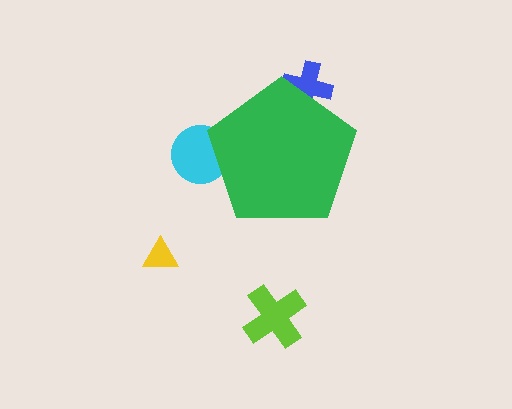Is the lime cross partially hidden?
No, the lime cross is fully visible.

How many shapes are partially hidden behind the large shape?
3 shapes are partially hidden.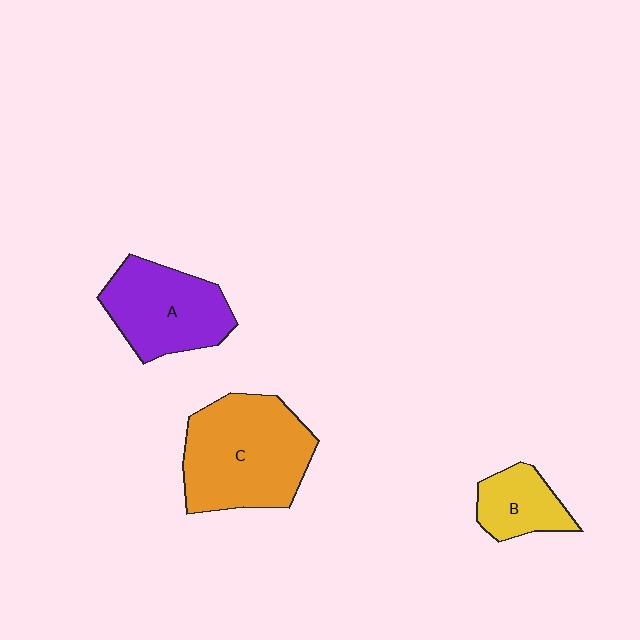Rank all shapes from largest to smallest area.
From largest to smallest: C (orange), A (purple), B (yellow).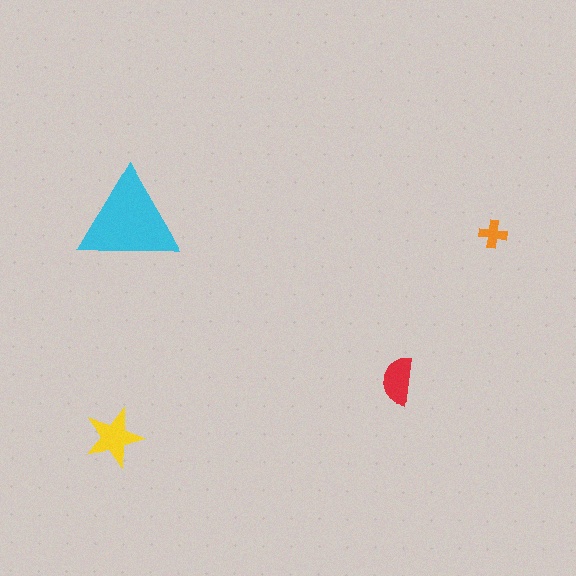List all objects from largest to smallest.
The cyan triangle, the yellow star, the red semicircle, the orange cross.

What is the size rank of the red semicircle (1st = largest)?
3rd.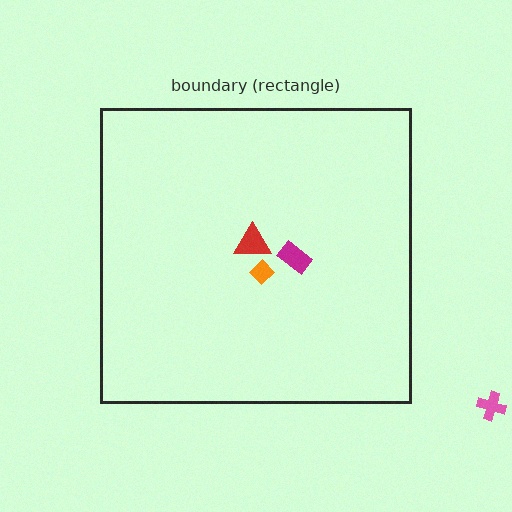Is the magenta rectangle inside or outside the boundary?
Inside.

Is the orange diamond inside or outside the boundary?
Inside.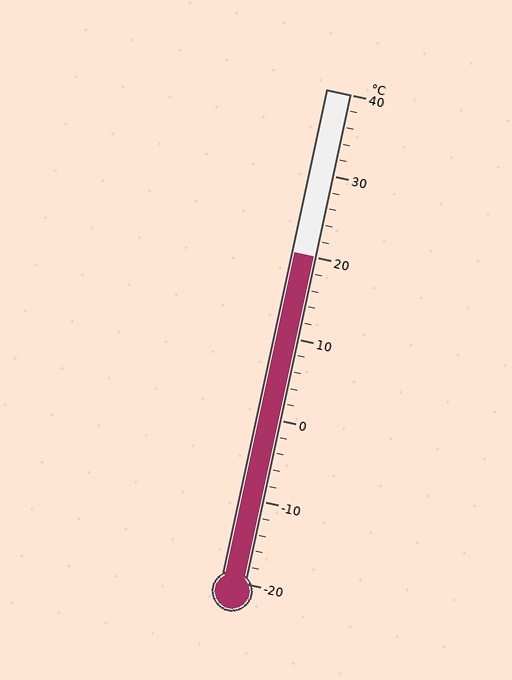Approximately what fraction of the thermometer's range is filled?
The thermometer is filled to approximately 65% of its range.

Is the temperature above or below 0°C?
The temperature is above 0°C.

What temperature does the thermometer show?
The thermometer shows approximately 20°C.